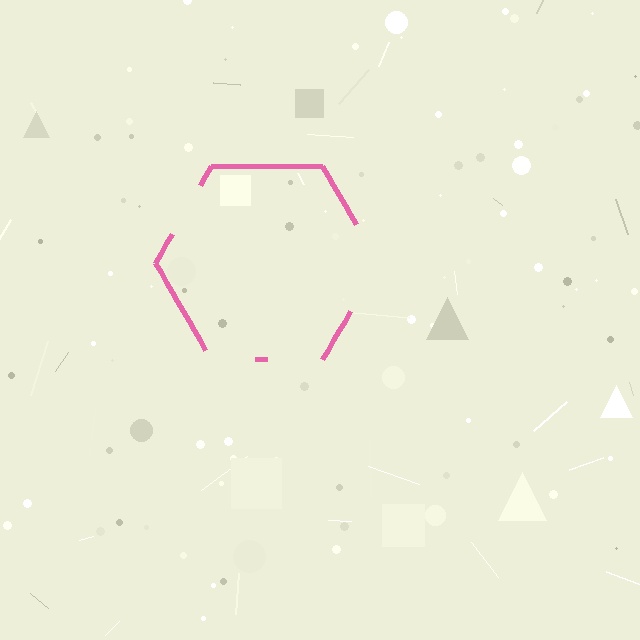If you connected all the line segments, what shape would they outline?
They would outline a hexagon.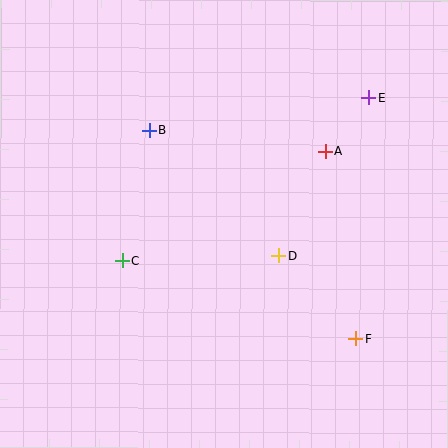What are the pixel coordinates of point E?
Point E is at (368, 97).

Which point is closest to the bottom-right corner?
Point F is closest to the bottom-right corner.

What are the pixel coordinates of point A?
Point A is at (326, 151).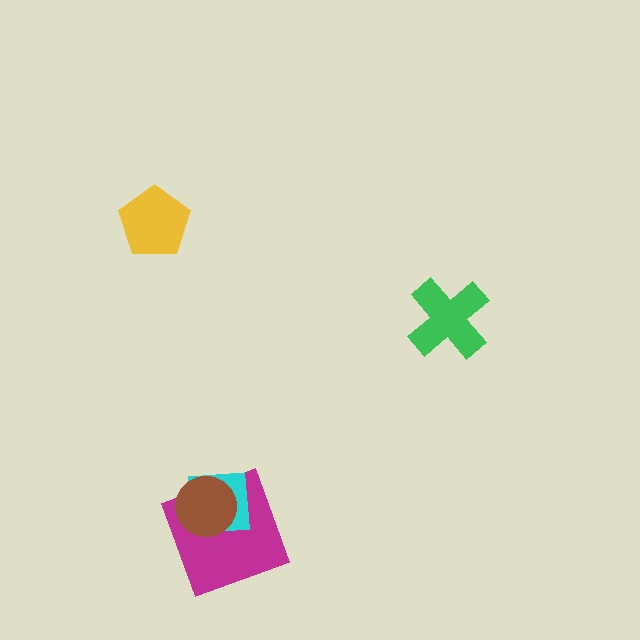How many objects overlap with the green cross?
0 objects overlap with the green cross.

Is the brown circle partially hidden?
No, no other shape covers it.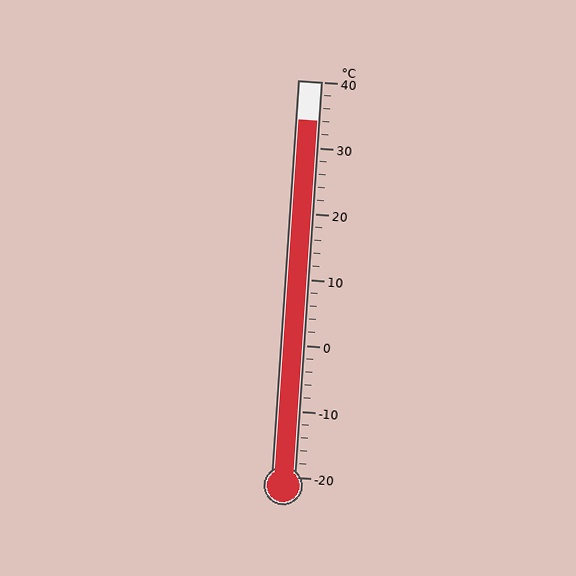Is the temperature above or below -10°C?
The temperature is above -10°C.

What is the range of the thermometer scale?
The thermometer scale ranges from -20°C to 40°C.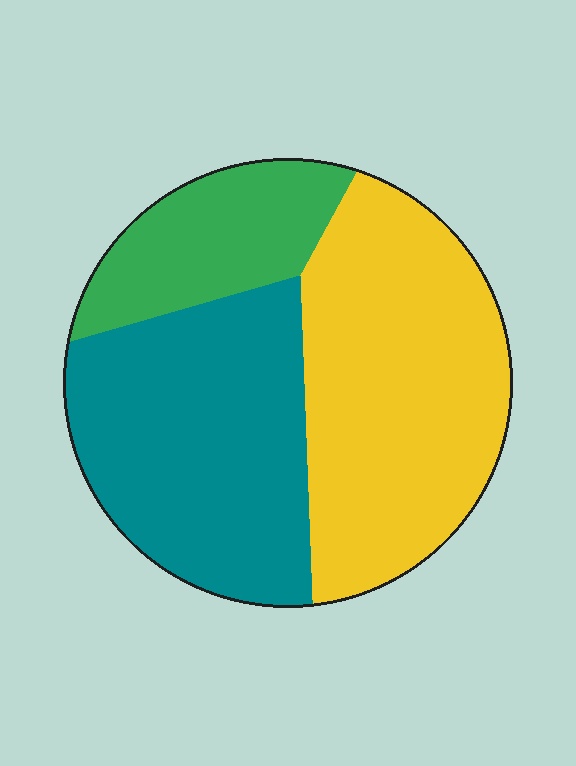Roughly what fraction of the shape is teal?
Teal covers about 40% of the shape.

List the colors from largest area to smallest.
From largest to smallest: yellow, teal, green.